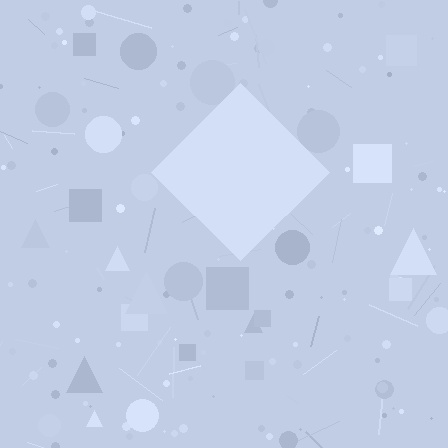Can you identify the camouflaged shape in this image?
The camouflaged shape is a diamond.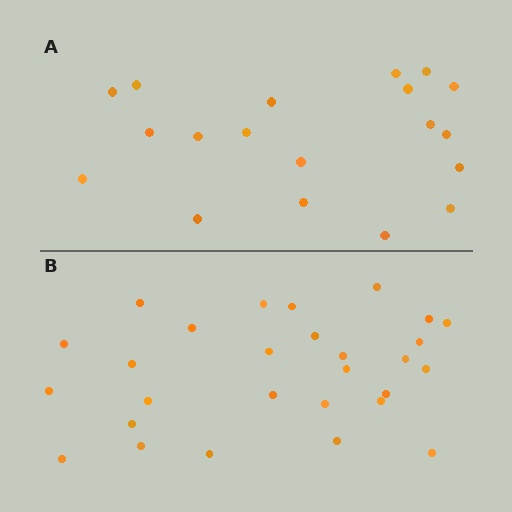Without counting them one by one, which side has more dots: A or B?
Region B (the bottom region) has more dots.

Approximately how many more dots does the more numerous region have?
Region B has roughly 8 or so more dots than region A.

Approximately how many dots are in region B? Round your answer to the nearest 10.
About 30 dots. (The exact count is 28, which rounds to 30.)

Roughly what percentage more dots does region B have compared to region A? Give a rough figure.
About 45% more.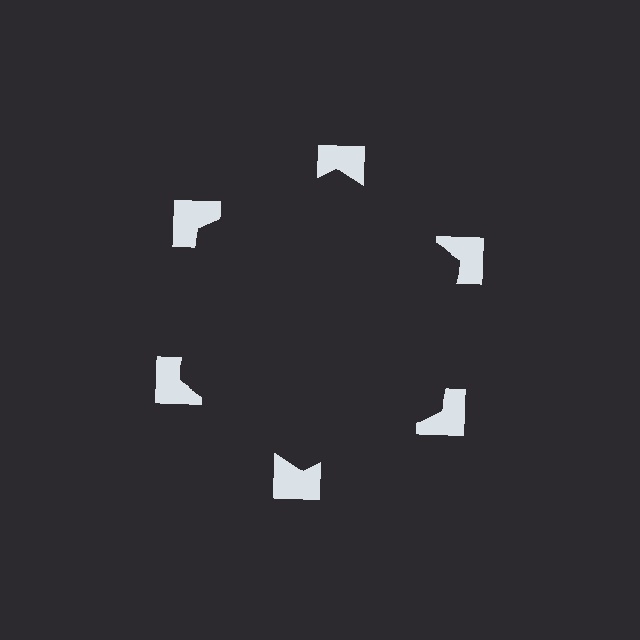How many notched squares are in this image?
There are 6 — one at each vertex of the illusory hexagon.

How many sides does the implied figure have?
6 sides.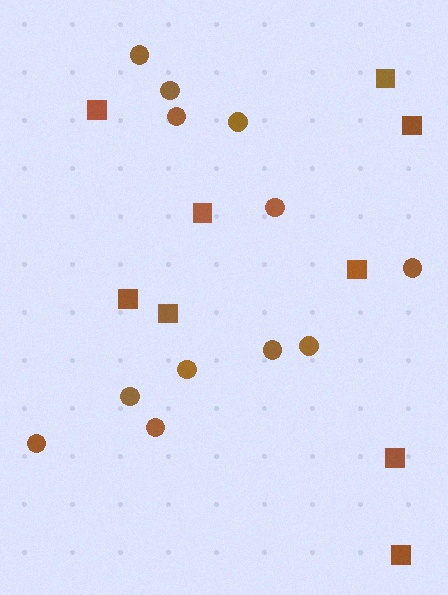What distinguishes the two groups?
There are 2 groups: one group of circles (12) and one group of squares (9).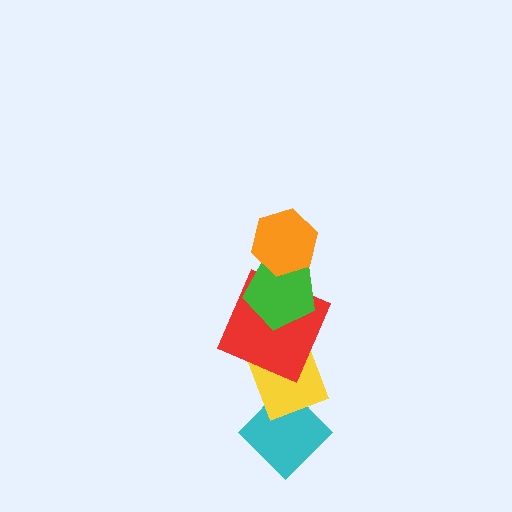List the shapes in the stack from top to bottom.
From top to bottom: the orange hexagon, the green pentagon, the red square, the yellow diamond, the cyan diamond.